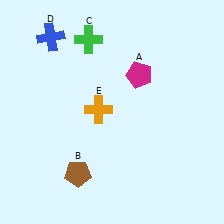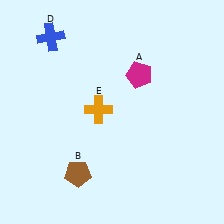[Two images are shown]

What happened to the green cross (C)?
The green cross (C) was removed in Image 2. It was in the top-left area of Image 1.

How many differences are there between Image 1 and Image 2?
There is 1 difference between the two images.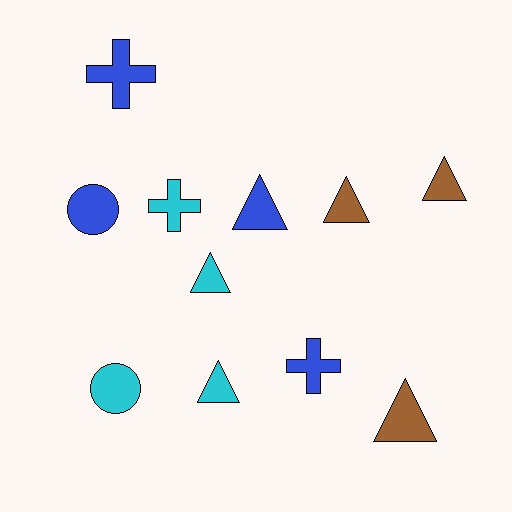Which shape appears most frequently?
Triangle, with 6 objects.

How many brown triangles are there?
There are 3 brown triangles.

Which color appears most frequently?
Cyan, with 4 objects.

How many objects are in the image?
There are 11 objects.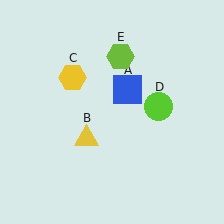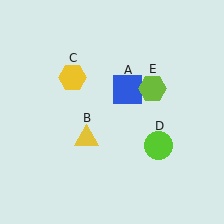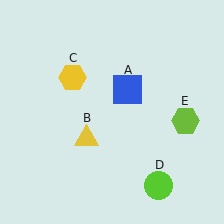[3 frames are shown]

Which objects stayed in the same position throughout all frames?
Blue square (object A) and yellow triangle (object B) and yellow hexagon (object C) remained stationary.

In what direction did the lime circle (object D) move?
The lime circle (object D) moved down.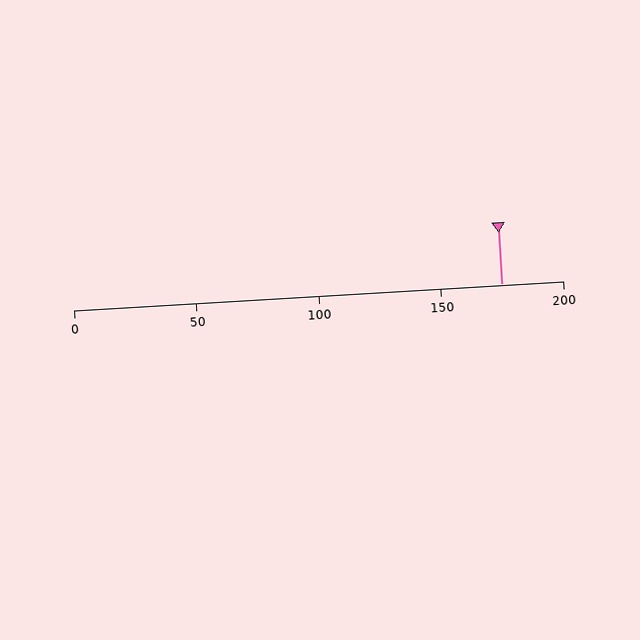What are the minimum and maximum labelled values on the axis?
The axis runs from 0 to 200.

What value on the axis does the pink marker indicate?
The marker indicates approximately 175.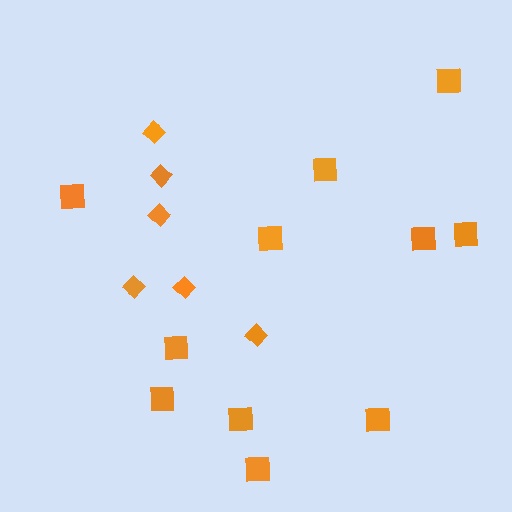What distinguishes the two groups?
There are 2 groups: one group of squares (11) and one group of diamonds (6).